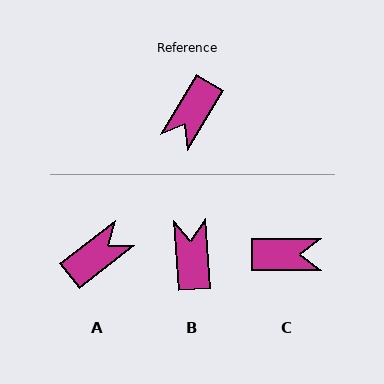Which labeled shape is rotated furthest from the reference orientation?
A, about 158 degrees away.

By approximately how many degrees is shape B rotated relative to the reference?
Approximately 145 degrees clockwise.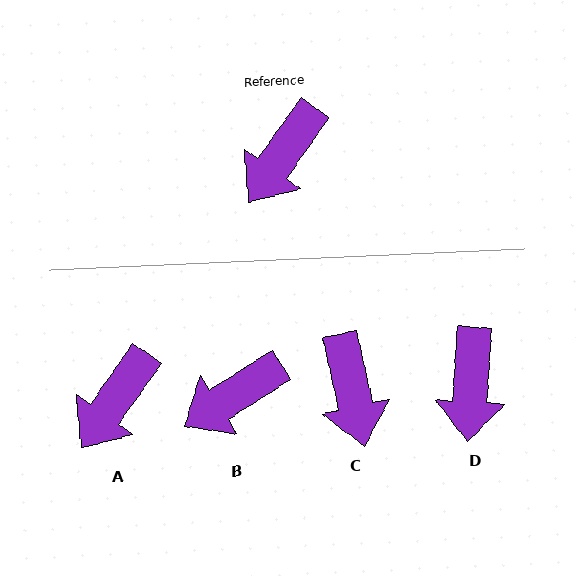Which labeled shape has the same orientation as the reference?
A.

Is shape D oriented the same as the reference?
No, it is off by about 32 degrees.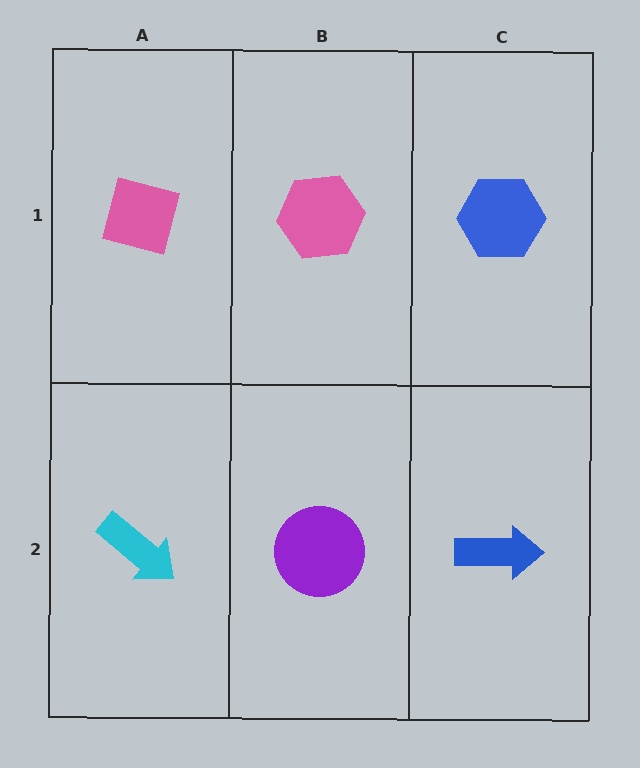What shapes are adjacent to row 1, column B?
A purple circle (row 2, column B), a pink square (row 1, column A), a blue hexagon (row 1, column C).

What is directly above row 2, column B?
A pink hexagon.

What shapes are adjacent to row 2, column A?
A pink square (row 1, column A), a purple circle (row 2, column B).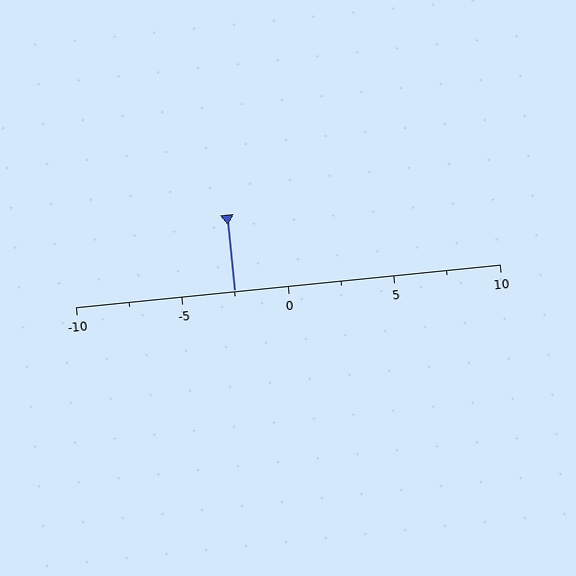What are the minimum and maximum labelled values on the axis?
The axis runs from -10 to 10.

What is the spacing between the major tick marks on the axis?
The major ticks are spaced 5 apart.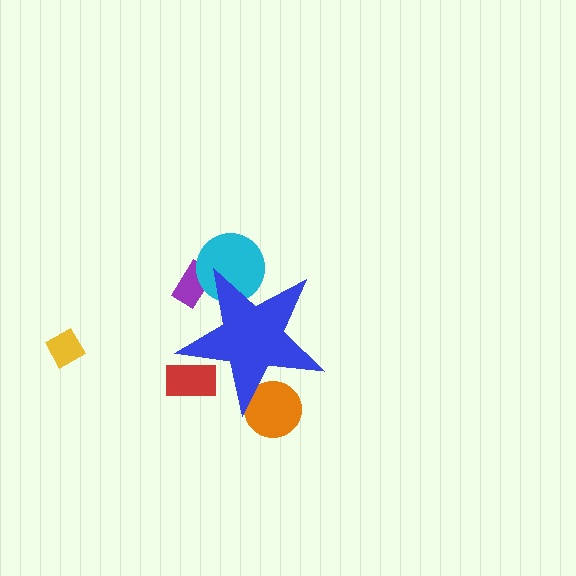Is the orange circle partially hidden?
Yes, the orange circle is partially hidden behind the blue star.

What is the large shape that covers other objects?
A blue star.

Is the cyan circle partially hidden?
Yes, the cyan circle is partially hidden behind the blue star.